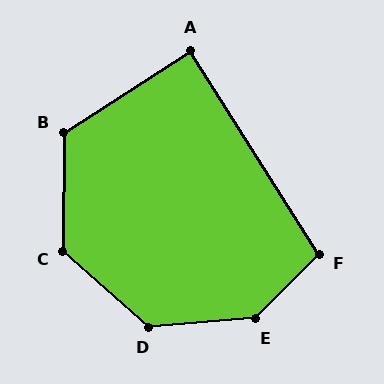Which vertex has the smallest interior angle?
A, at approximately 89 degrees.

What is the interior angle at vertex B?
Approximately 123 degrees (obtuse).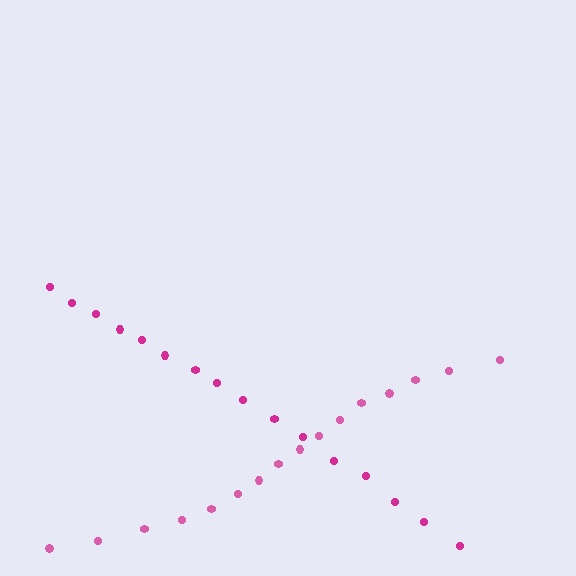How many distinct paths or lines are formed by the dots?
There are 2 distinct paths.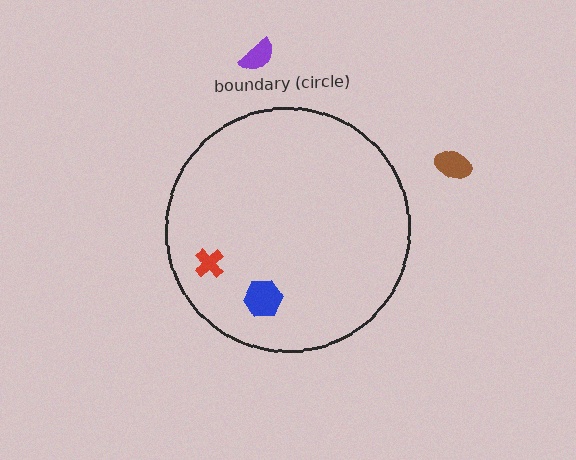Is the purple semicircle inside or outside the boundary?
Outside.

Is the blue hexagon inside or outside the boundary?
Inside.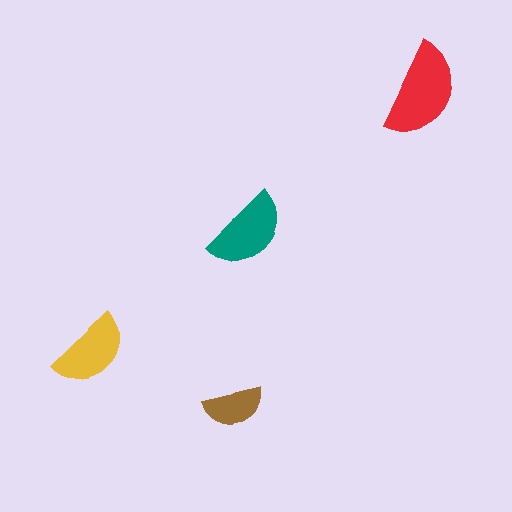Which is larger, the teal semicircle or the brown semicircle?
The teal one.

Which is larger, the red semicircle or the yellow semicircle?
The red one.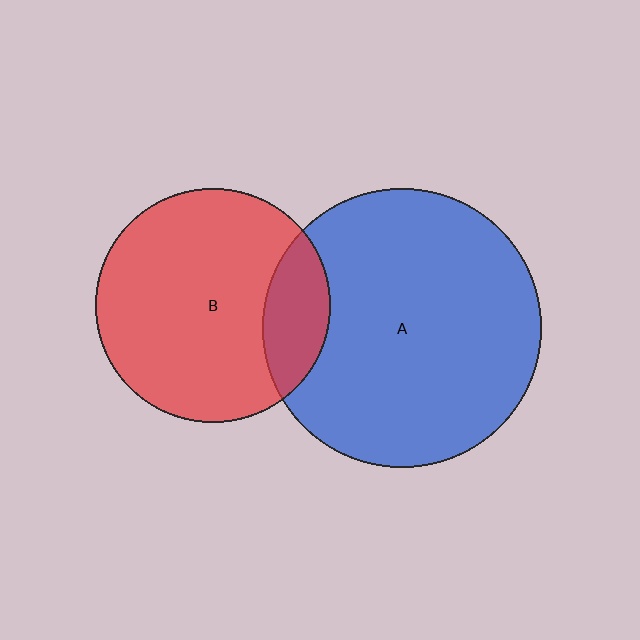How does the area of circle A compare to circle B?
Approximately 1.4 times.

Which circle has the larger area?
Circle A (blue).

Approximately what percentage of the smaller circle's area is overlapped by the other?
Approximately 20%.